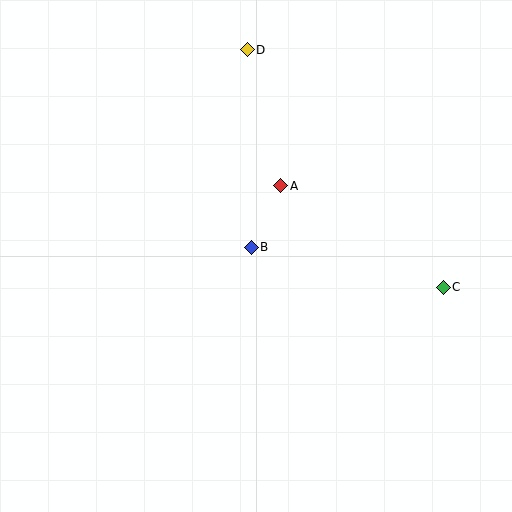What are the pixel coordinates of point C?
Point C is at (443, 287).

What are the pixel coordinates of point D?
Point D is at (247, 50).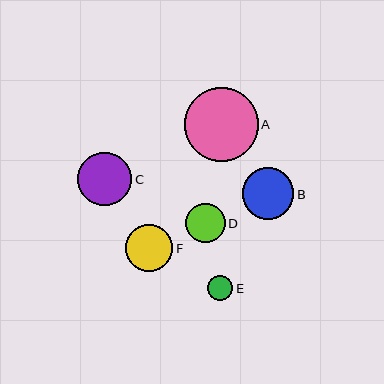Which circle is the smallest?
Circle E is the smallest with a size of approximately 25 pixels.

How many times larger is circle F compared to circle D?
Circle F is approximately 1.2 times the size of circle D.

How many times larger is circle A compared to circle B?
Circle A is approximately 1.4 times the size of circle B.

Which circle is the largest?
Circle A is the largest with a size of approximately 74 pixels.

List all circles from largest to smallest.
From largest to smallest: A, C, B, F, D, E.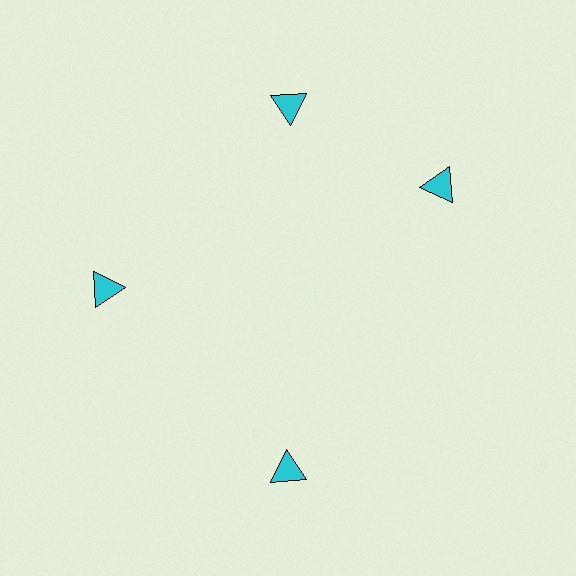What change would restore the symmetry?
The symmetry would be restored by rotating it back into even spacing with its neighbors so that all 4 triangles sit at equal angles and equal distance from the center.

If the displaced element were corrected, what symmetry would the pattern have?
It would have 4-fold rotational symmetry — the pattern would map onto itself every 90 degrees.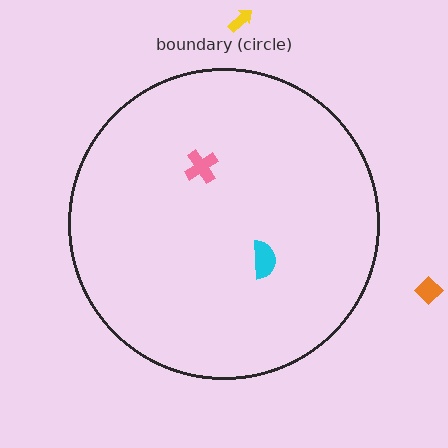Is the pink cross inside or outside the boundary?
Inside.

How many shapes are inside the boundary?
2 inside, 2 outside.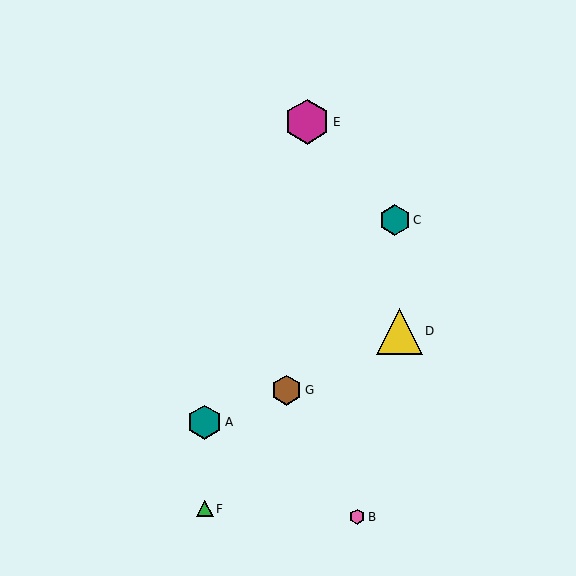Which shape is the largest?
The yellow triangle (labeled D) is the largest.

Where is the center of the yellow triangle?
The center of the yellow triangle is at (399, 331).